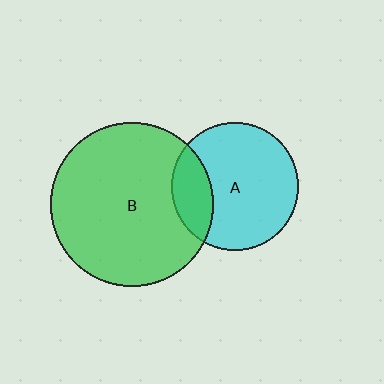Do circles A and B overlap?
Yes.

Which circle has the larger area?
Circle B (green).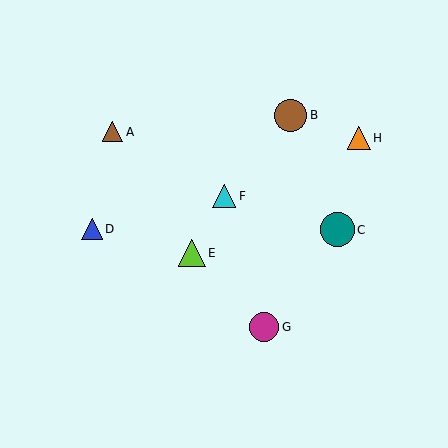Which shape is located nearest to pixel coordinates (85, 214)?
The blue triangle (labeled D) at (92, 229) is nearest to that location.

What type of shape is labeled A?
Shape A is a brown triangle.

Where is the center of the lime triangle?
The center of the lime triangle is at (192, 253).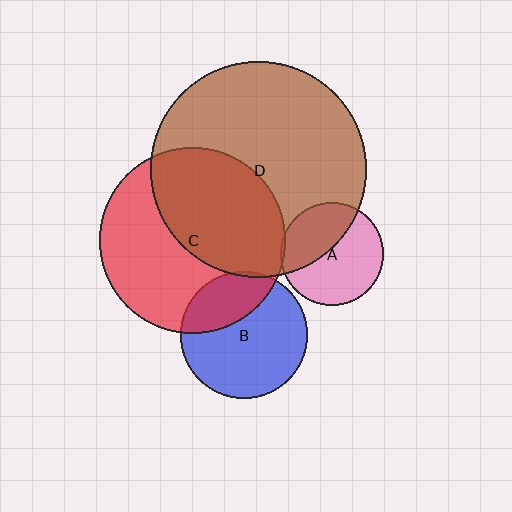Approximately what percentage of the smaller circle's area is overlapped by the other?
Approximately 30%.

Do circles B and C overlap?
Yes.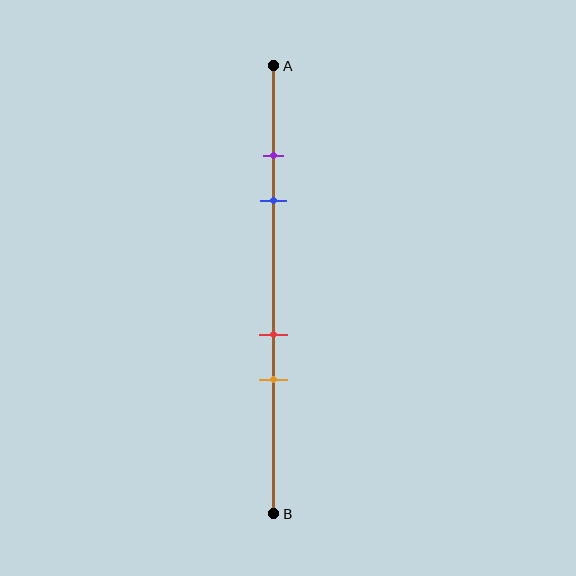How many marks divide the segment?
There are 4 marks dividing the segment.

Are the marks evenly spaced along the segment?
No, the marks are not evenly spaced.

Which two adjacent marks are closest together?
The purple and blue marks are the closest adjacent pair.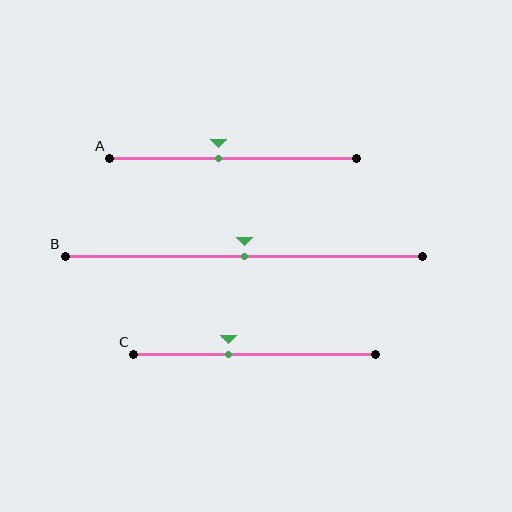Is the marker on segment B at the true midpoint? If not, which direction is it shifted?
Yes, the marker on segment B is at the true midpoint.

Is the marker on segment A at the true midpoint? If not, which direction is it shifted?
No, the marker on segment A is shifted to the left by about 6% of the segment length.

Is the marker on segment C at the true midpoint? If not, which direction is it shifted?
No, the marker on segment C is shifted to the left by about 11% of the segment length.